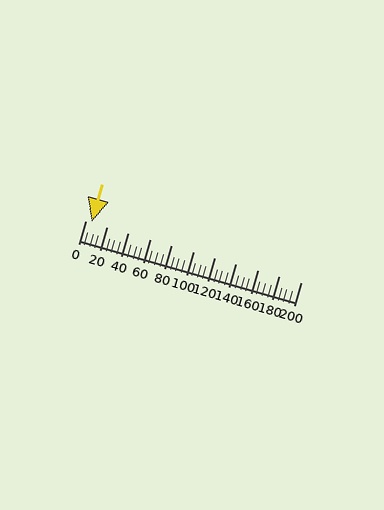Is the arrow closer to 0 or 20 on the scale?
The arrow is closer to 0.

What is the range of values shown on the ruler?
The ruler shows values from 0 to 200.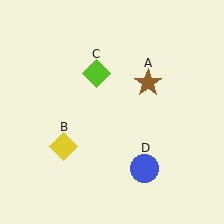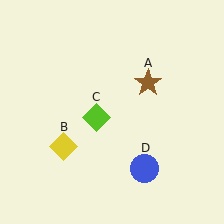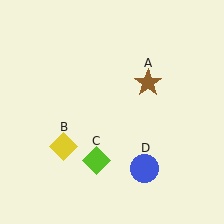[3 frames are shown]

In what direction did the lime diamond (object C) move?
The lime diamond (object C) moved down.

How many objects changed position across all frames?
1 object changed position: lime diamond (object C).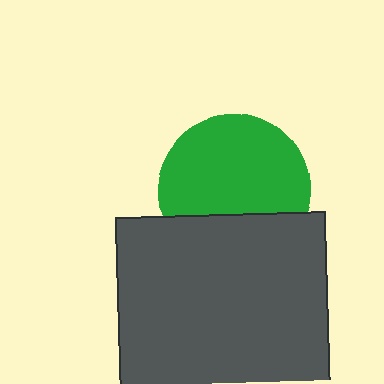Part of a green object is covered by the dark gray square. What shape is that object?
It is a circle.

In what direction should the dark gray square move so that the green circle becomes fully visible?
The dark gray square should move down. That is the shortest direction to clear the overlap and leave the green circle fully visible.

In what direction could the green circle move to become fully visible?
The green circle could move up. That would shift it out from behind the dark gray square entirely.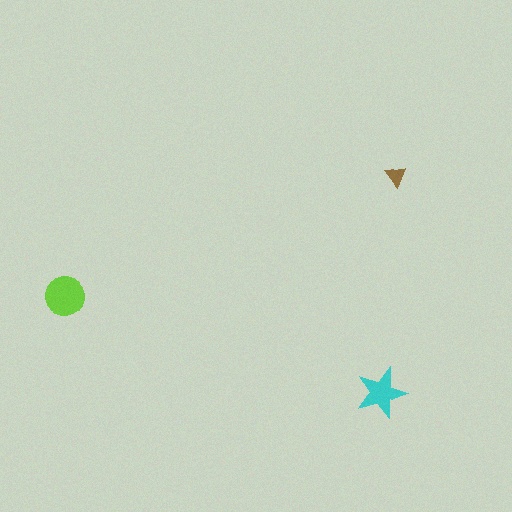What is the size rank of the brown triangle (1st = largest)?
3rd.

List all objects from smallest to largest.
The brown triangle, the cyan star, the lime circle.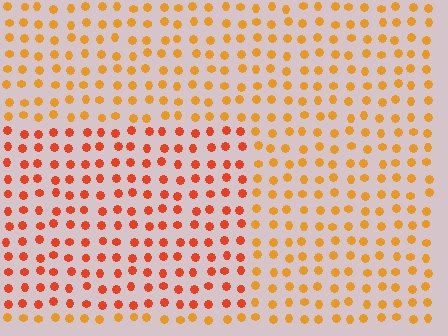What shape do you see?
I see a rectangle.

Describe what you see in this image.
The image is filled with small orange elements in a uniform arrangement. A rectangle-shaped region is visible where the elements are tinted to a slightly different hue, forming a subtle color boundary.